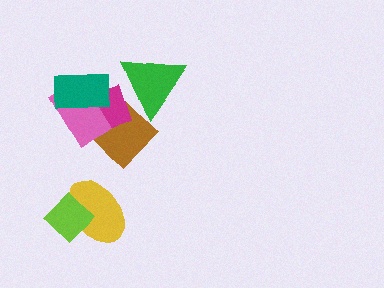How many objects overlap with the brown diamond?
3 objects overlap with the brown diamond.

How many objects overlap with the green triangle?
2 objects overlap with the green triangle.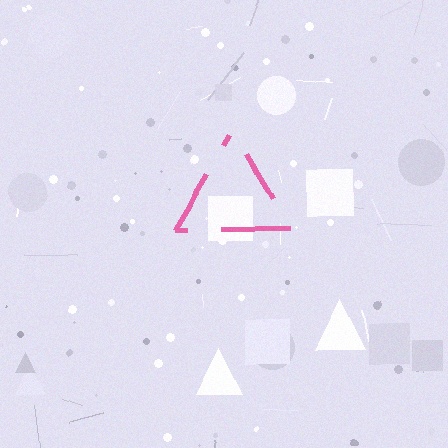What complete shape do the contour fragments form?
The contour fragments form a triangle.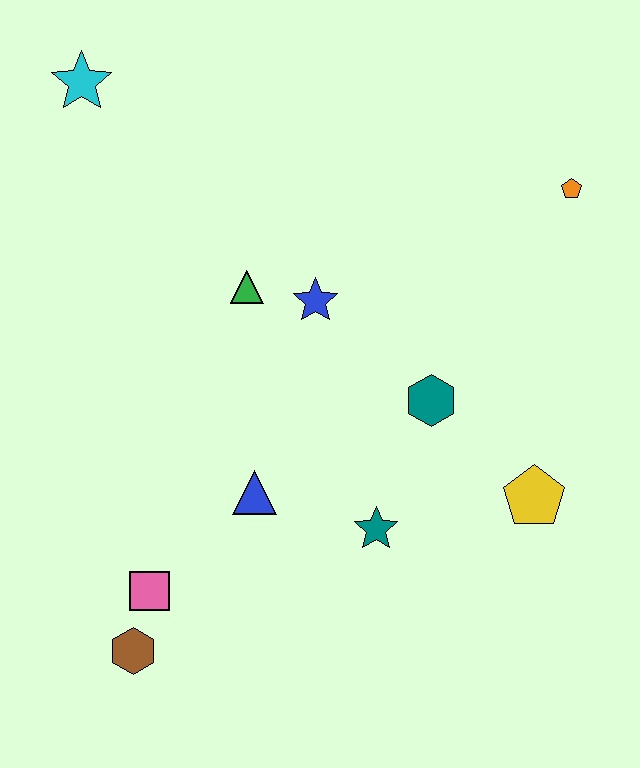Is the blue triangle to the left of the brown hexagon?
No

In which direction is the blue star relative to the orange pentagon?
The blue star is to the left of the orange pentagon.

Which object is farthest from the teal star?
The cyan star is farthest from the teal star.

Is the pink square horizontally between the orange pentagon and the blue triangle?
No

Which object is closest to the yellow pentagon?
The teal hexagon is closest to the yellow pentagon.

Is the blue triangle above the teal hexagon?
No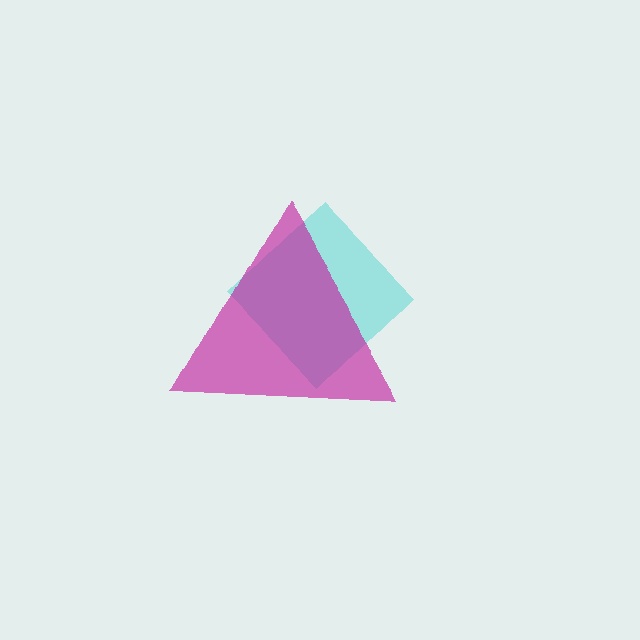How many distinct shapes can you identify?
There are 2 distinct shapes: a cyan diamond, a magenta triangle.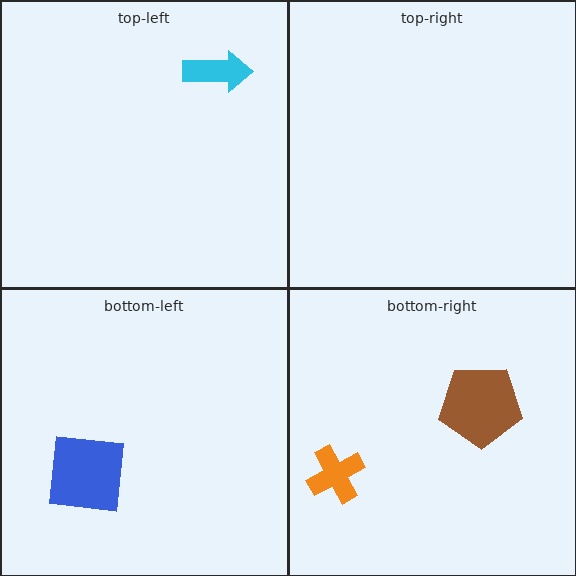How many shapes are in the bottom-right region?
2.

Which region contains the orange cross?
The bottom-right region.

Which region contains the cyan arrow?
The top-left region.